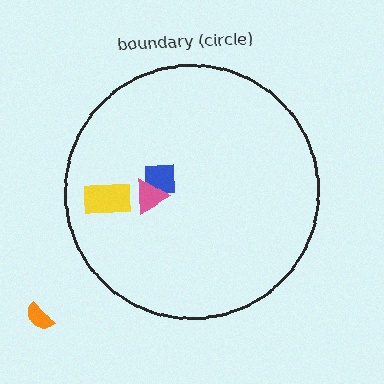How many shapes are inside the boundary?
3 inside, 1 outside.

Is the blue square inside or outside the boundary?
Inside.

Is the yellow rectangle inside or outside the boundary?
Inside.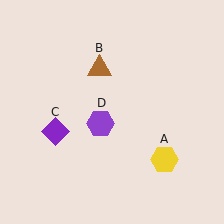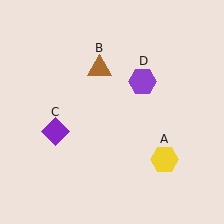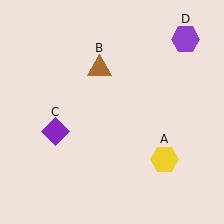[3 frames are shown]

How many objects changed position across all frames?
1 object changed position: purple hexagon (object D).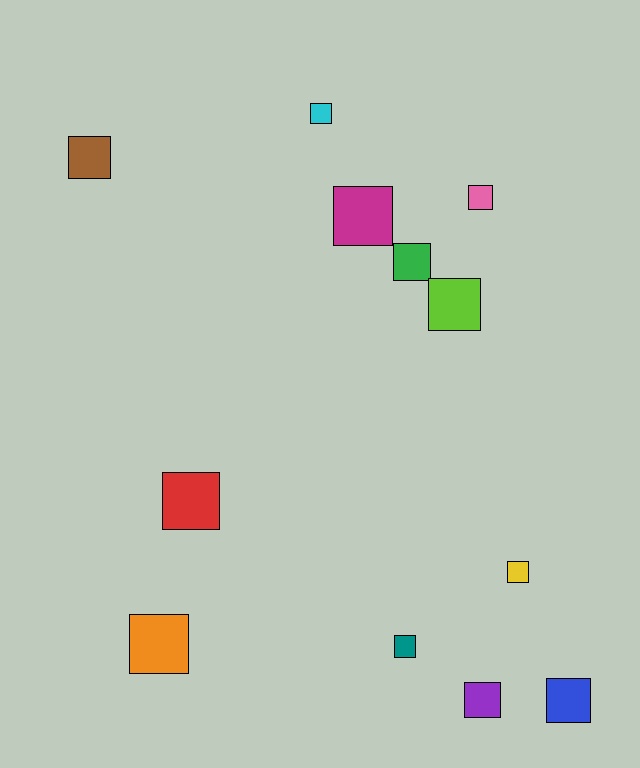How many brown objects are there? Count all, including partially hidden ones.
There is 1 brown object.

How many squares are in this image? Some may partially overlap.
There are 12 squares.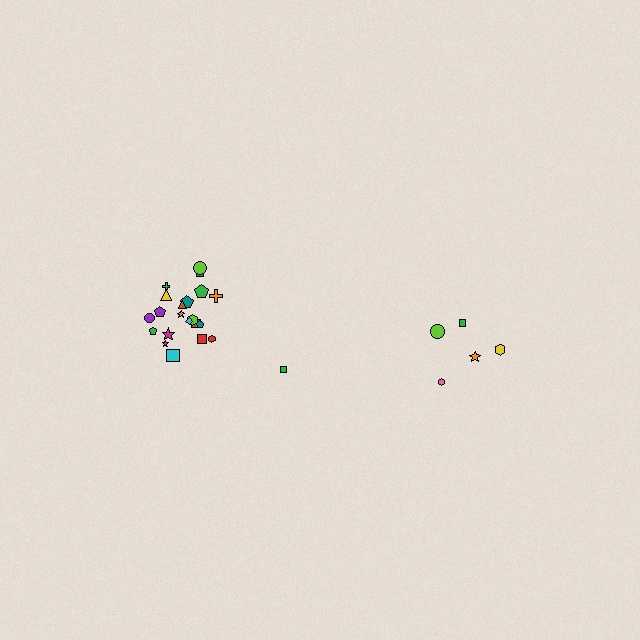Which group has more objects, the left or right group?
The left group.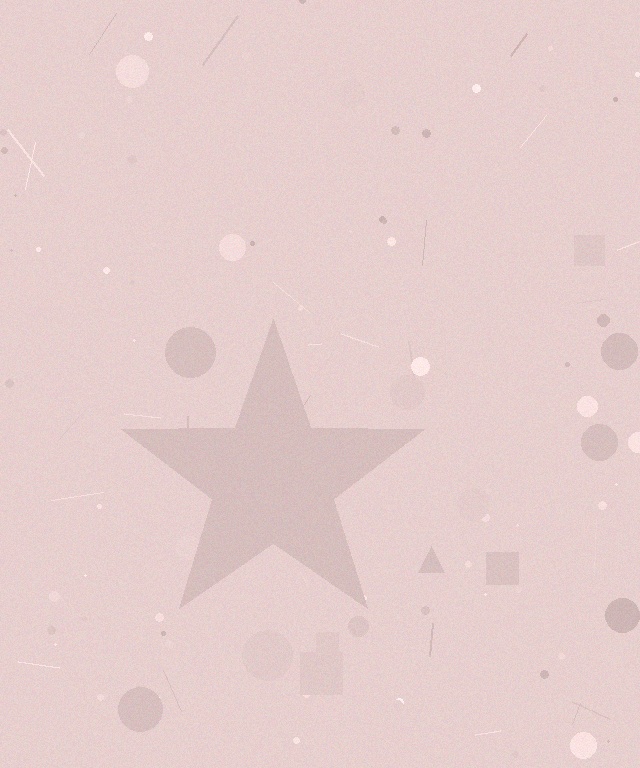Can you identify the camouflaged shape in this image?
The camouflaged shape is a star.